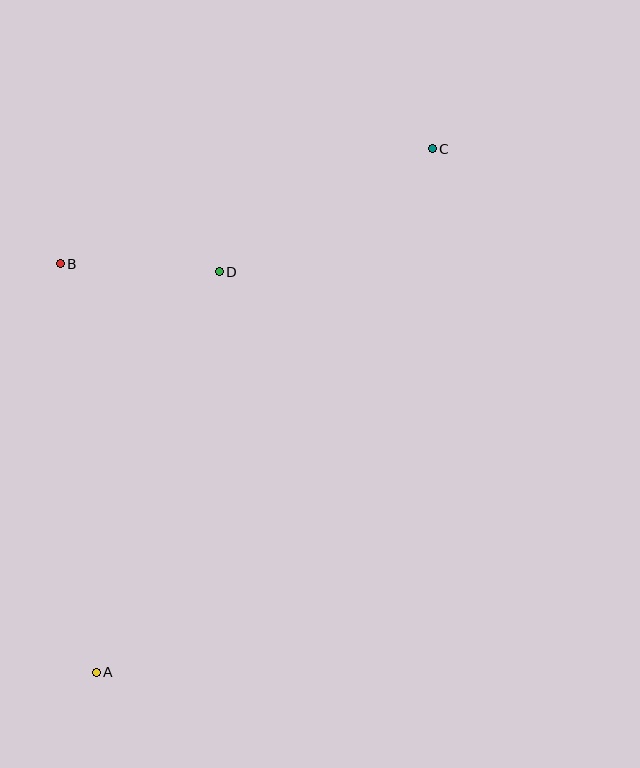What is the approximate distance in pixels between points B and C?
The distance between B and C is approximately 389 pixels.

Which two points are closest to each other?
Points B and D are closest to each other.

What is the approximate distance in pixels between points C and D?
The distance between C and D is approximately 246 pixels.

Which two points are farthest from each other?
Points A and C are farthest from each other.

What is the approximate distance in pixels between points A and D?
The distance between A and D is approximately 419 pixels.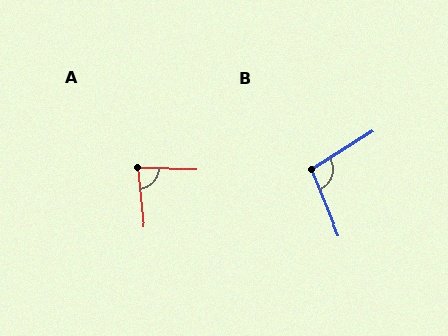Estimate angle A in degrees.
Approximately 83 degrees.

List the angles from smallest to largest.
A (83°), B (100°).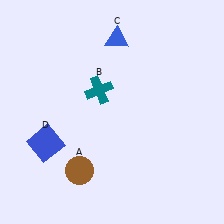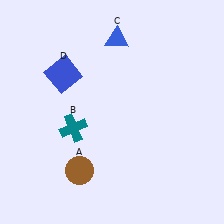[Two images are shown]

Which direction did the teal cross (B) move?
The teal cross (B) moved down.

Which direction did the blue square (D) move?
The blue square (D) moved up.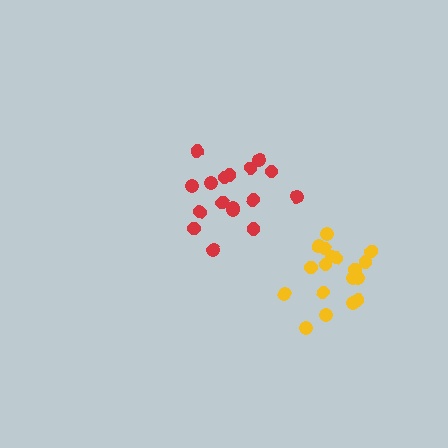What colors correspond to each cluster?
The clusters are colored: yellow, red.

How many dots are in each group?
Group 1: 18 dots, Group 2: 17 dots (35 total).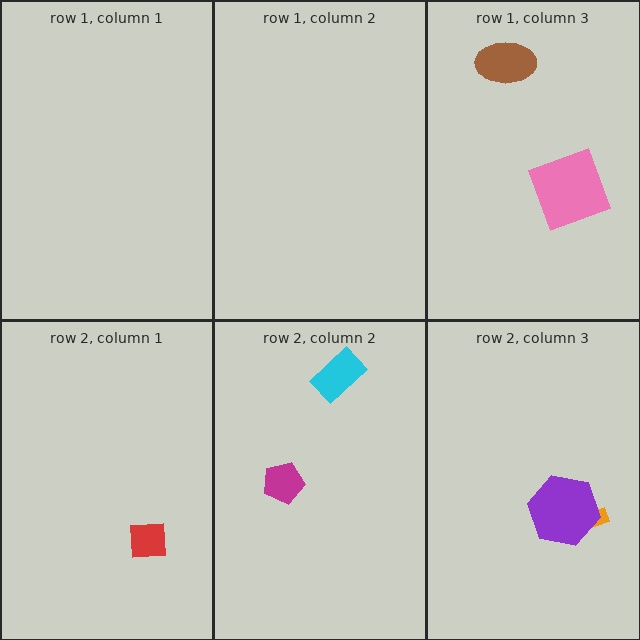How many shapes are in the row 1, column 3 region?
2.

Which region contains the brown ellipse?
The row 1, column 3 region.